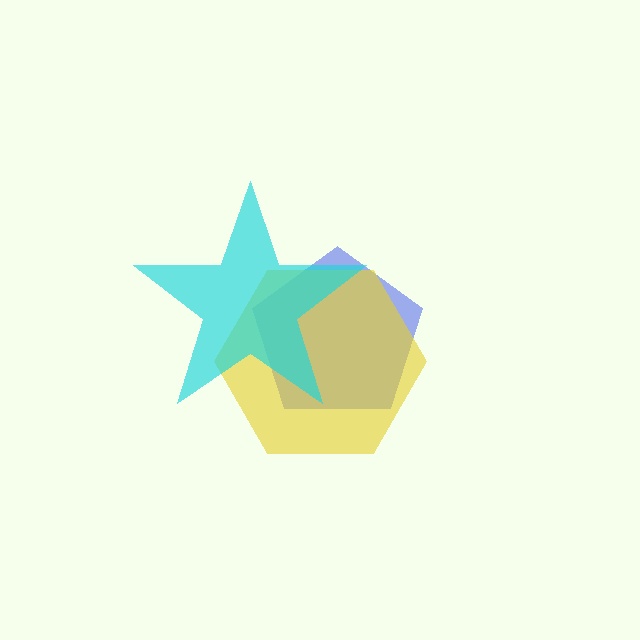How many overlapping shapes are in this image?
There are 3 overlapping shapes in the image.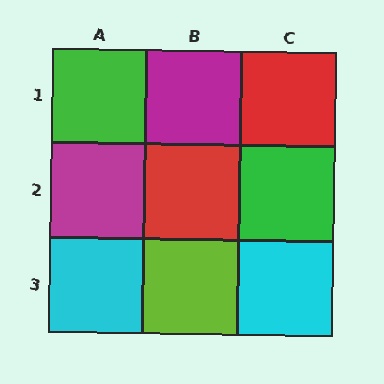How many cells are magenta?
2 cells are magenta.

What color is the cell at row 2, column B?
Red.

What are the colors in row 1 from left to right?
Green, magenta, red.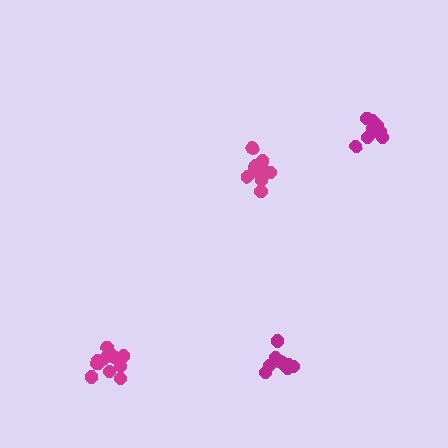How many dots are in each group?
Group 1: 9 dots, Group 2: 9 dots, Group 3: 14 dots, Group 4: 11 dots (43 total).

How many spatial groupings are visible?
There are 4 spatial groupings.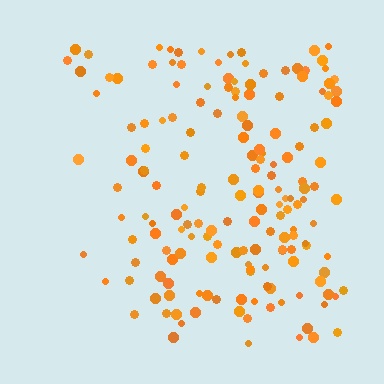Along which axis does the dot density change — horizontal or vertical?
Horizontal.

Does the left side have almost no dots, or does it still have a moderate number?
Still a moderate number, just noticeably fewer than the right.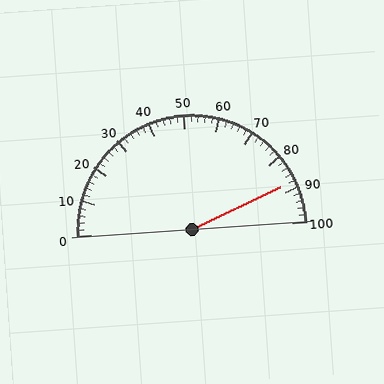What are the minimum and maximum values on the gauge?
The gauge ranges from 0 to 100.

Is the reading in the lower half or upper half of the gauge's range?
The reading is in the upper half of the range (0 to 100).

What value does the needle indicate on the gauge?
The needle indicates approximately 88.